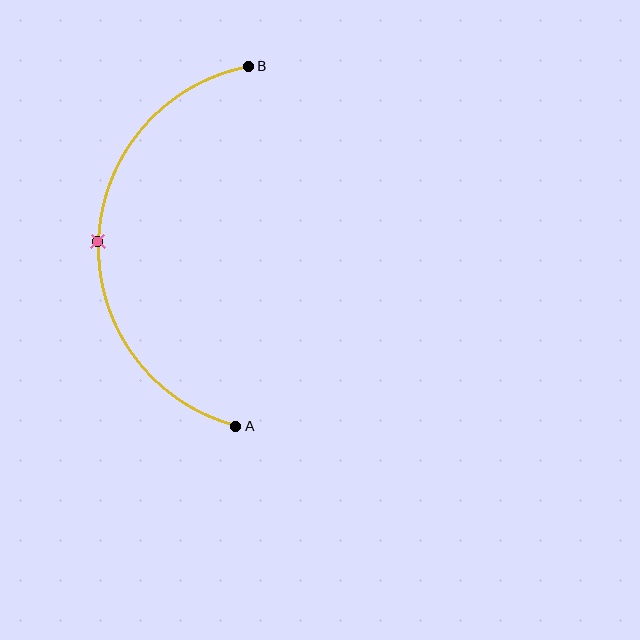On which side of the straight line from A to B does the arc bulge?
The arc bulges to the left of the straight line connecting A and B.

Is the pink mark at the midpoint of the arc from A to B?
Yes. The pink mark lies on the arc at equal arc-length from both A and B — it is the arc midpoint.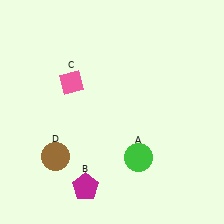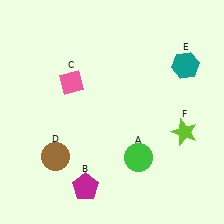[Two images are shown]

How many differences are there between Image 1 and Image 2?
There are 2 differences between the two images.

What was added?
A teal hexagon (E), a lime star (F) were added in Image 2.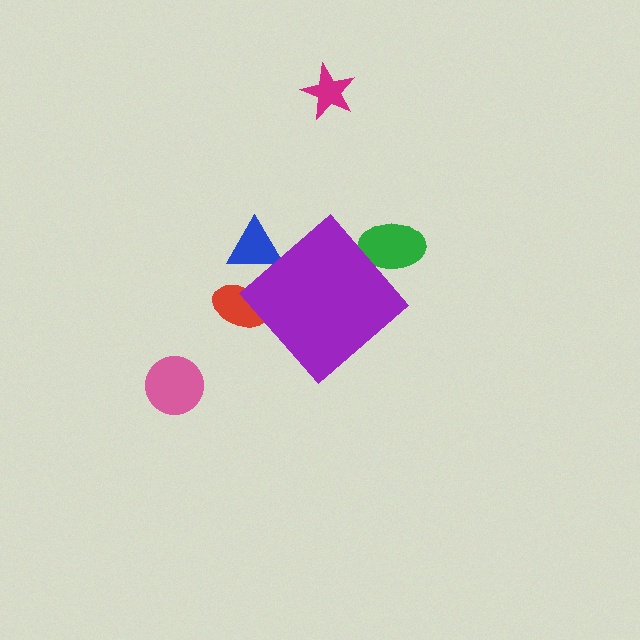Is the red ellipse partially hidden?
Yes, the red ellipse is partially hidden behind the purple diamond.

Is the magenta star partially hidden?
No, the magenta star is fully visible.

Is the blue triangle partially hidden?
Yes, the blue triangle is partially hidden behind the purple diamond.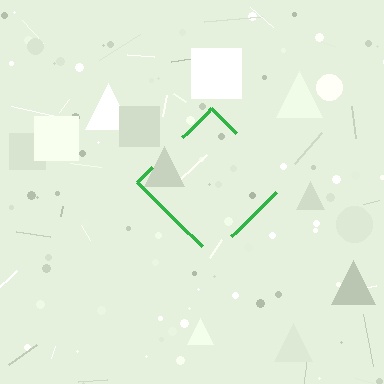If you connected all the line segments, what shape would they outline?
They would outline a diamond.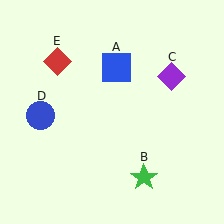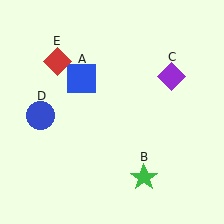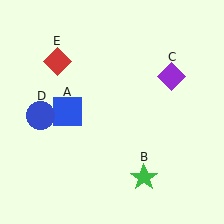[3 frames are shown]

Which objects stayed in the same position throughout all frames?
Green star (object B) and purple diamond (object C) and blue circle (object D) and red diamond (object E) remained stationary.